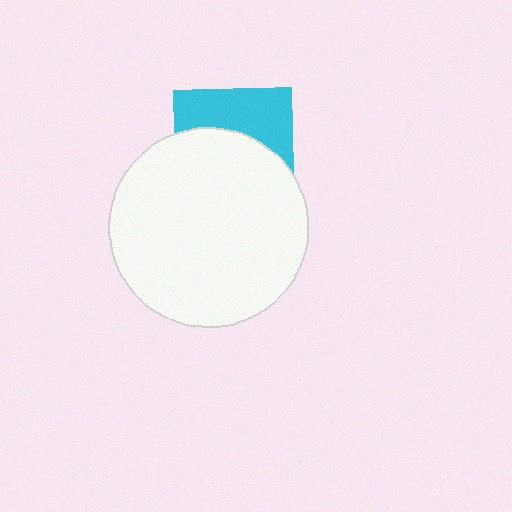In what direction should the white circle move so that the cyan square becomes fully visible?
The white circle should move down. That is the shortest direction to clear the overlap and leave the cyan square fully visible.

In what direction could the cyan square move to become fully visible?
The cyan square could move up. That would shift it out from behind the white circle entirely.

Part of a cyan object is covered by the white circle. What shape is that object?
It is a square.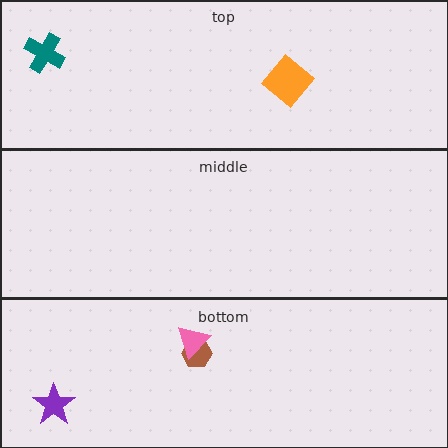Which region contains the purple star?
The bottom region.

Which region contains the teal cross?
The top region.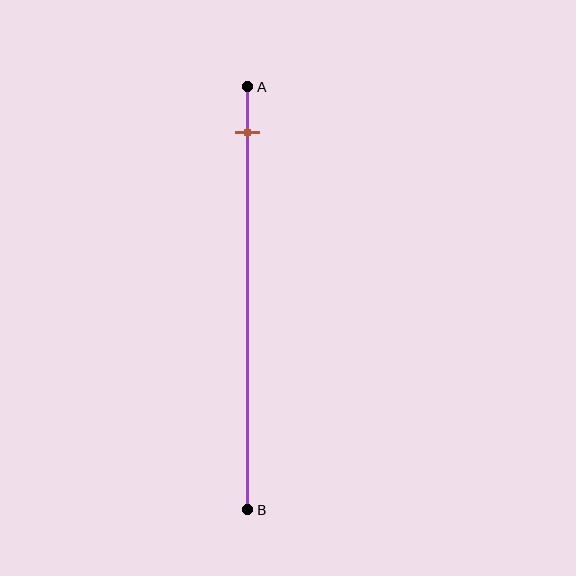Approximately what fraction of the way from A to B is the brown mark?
The brown mark is approximately 10% of the way from A to B.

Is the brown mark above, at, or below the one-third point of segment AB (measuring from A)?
The brown mark is above the one-third point of segment AB.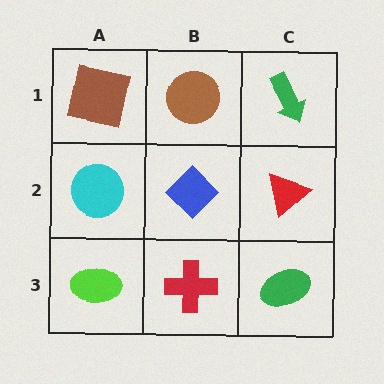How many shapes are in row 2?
3 shapes.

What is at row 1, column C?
A green arrow.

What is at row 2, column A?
A cyan circle.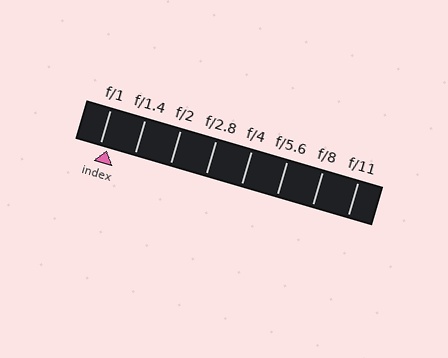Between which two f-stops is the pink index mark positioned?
The index mark is between f/1 and f/1.4.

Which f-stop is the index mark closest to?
The index mark is closest to f/1.